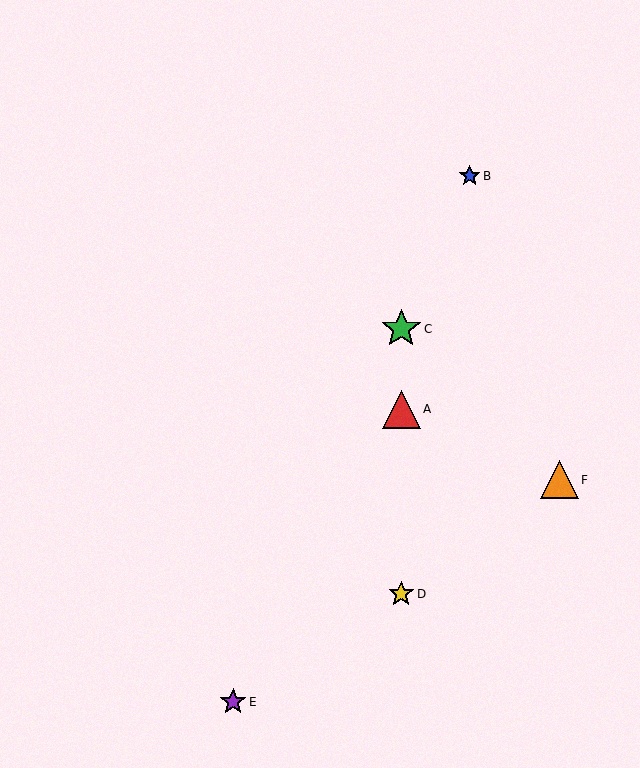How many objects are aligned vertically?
3 objects (A, C, D) are aligned vertically.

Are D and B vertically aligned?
No, D is at x≈401 and B is at x≈470.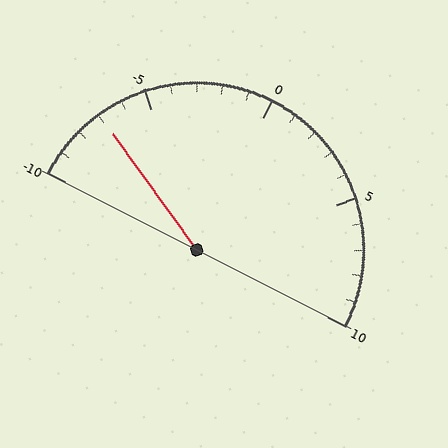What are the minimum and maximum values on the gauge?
The gauge ranges from -10 to 10.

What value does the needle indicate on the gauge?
The needle indicates approximately -7.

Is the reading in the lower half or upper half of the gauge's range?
The reading is in the lower half of the range (-10 to 10).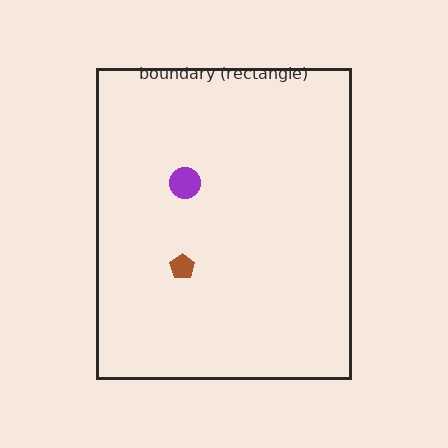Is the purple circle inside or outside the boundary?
Inside.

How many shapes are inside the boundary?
2 inside, 0 outside.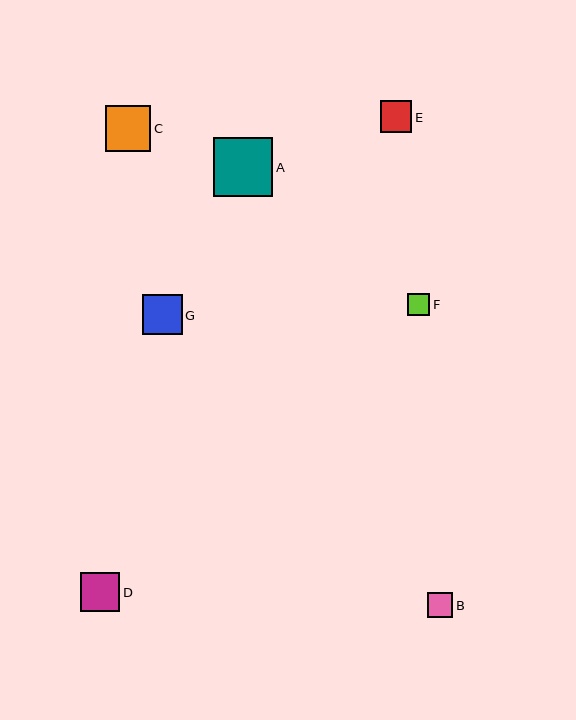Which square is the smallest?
Square F is the smallest with a size of approximately 22 pixels.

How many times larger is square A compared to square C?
Square A is approximately 1.3 times the size of square C.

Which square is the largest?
Square A is the largest with a size of approximately 59 pixels.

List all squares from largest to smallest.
From largest to smallest: A, C, G, D, E, B, F.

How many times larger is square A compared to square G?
Square A is approximately 1.5 times the size of square G.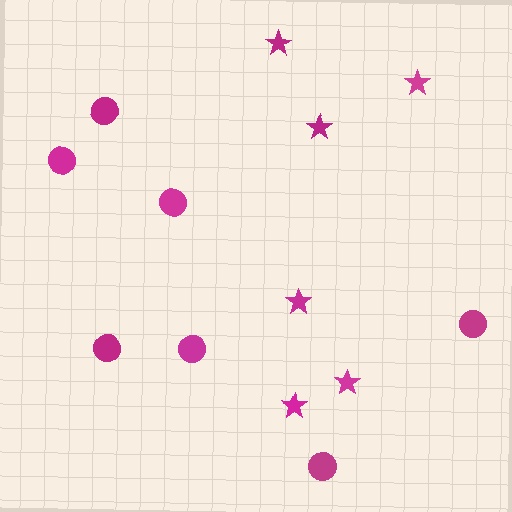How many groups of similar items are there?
There are 2 groups: one group of stars (6) and one group of circles (7).